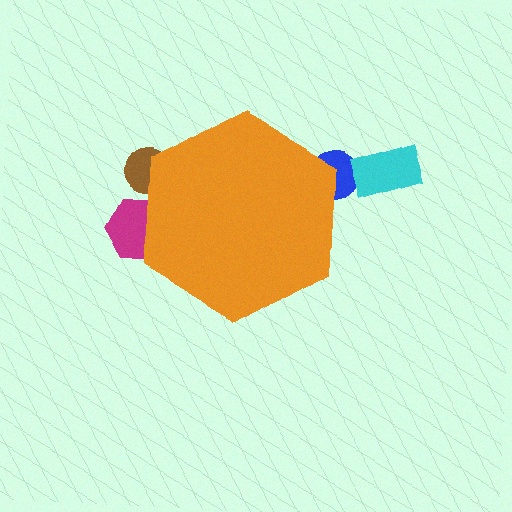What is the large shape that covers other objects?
An orange hexagon.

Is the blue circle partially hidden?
Yes, the blue circle is partially hidden behind the orange hexagon.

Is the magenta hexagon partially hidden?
Yes, the magenta hexagon is partially hidden behind the orange hexagon.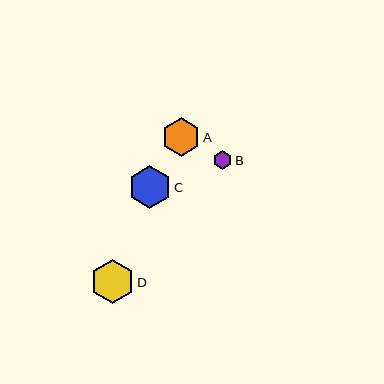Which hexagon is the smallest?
Hexagon B is the smallest with a size of approximately 19 pixels.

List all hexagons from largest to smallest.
From largest to smallest: D, C, A, B.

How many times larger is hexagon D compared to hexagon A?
Hexagon D is approximately 1.1 times the size of hexagon A.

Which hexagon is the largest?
Hexagon D is the largest with a size of approximately 44 pixels.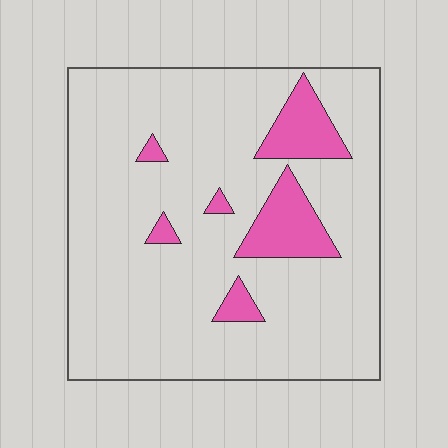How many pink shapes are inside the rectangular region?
6.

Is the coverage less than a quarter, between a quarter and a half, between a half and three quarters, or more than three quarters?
Less than a quarter.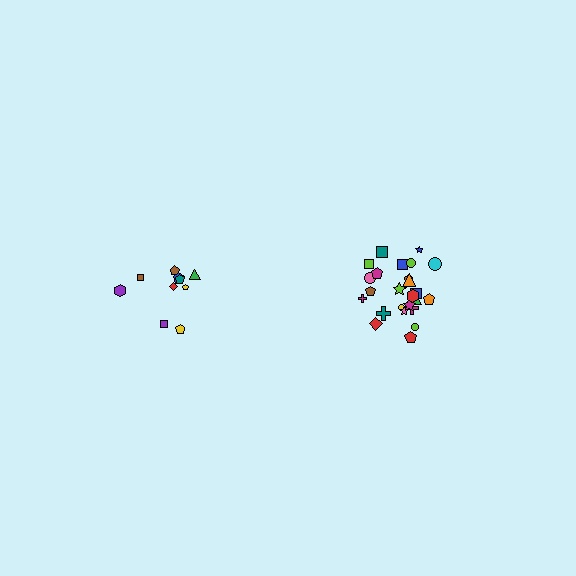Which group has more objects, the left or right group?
The right group.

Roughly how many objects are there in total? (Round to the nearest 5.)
Roughly 35 objects in total.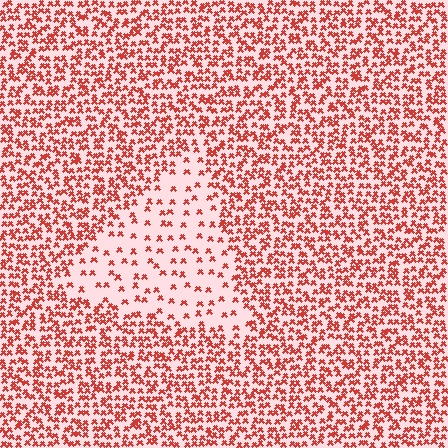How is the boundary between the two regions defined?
The boundary is defined by a change in element density (approximately 2.9x ratio). All elements are the same color, size, and shape.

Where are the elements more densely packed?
The elements are more densely packed outside the triangle boundary.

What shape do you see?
I see a triangle.